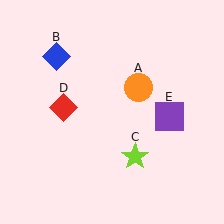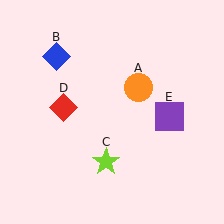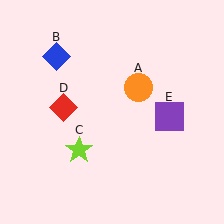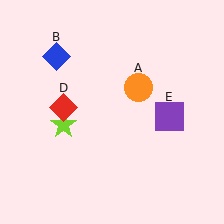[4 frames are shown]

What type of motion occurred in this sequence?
The lime star (object C) rotated clockwise around the center of the scene.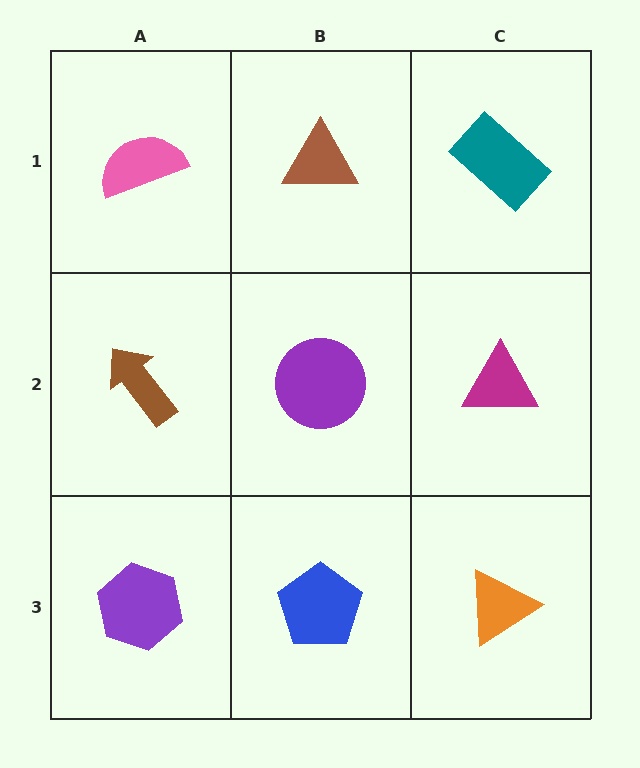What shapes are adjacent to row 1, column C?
A magenta triangle (row 2, column C), a brown triangle (row 1, column B).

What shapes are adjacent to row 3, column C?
A magenta triangle (row 2, column C), a blue pentagon (row 3, column B).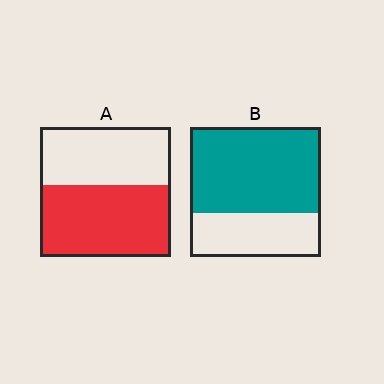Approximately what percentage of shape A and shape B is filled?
A is approximately 55% and B is approximately 65%.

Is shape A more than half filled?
Yes.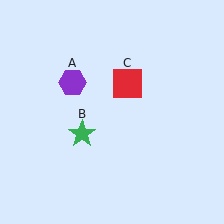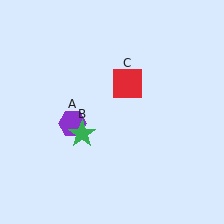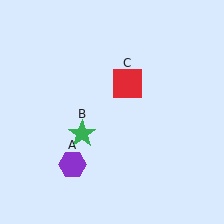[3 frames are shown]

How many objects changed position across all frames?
1 object changed position: purple hexagon (object A).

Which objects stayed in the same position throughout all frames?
Green star (object B) and red square (object C) remained stationary.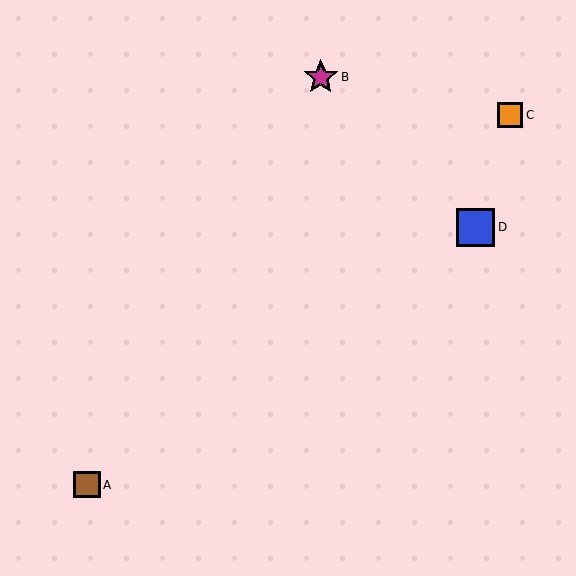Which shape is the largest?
The blue square (labeled D) is the largest.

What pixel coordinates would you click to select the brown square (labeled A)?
Click at (87, 485) to select the brown square A.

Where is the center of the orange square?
The center of the orange square is at (510, 115).